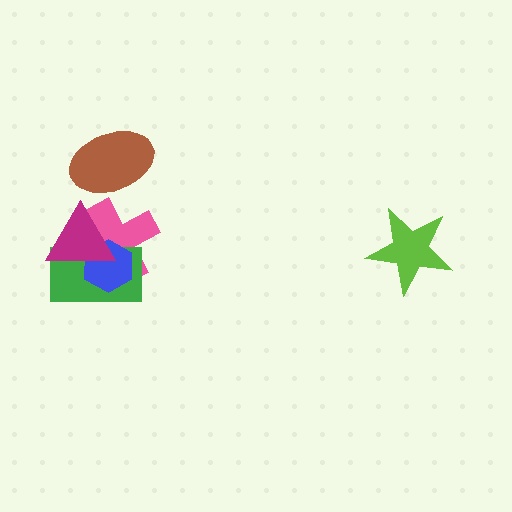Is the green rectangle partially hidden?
Yes, it is partially covered by another shape.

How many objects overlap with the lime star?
0 objects overlap with the lime star.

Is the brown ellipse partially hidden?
No, no other shape covers it.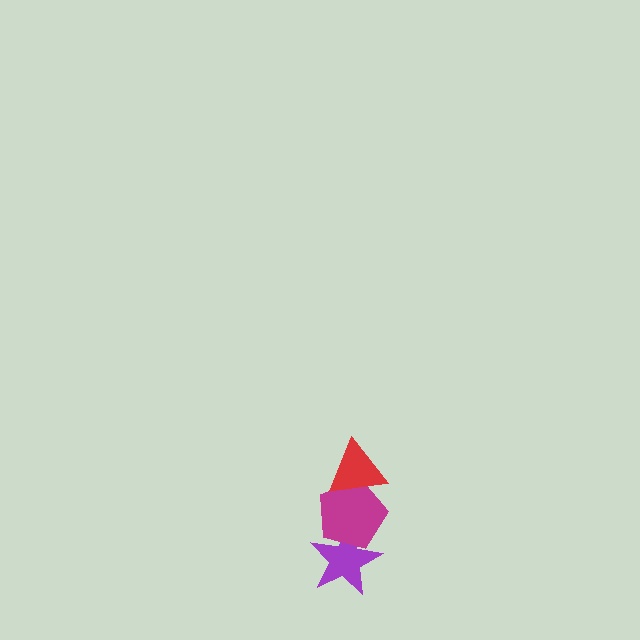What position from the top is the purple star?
The purple star is 3rd from the top.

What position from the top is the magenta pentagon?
The magenta pentagon is 2nd from the top.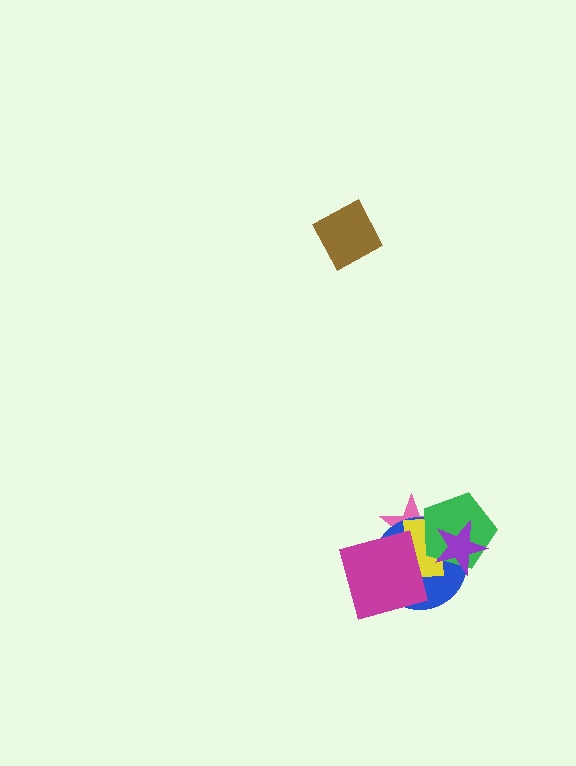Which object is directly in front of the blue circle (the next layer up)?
The yellow rectangle is directly in front of the blue circle.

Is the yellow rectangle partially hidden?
Yes, it is partially covered by another shape.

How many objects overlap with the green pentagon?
4 objects overlap with the green pentagon.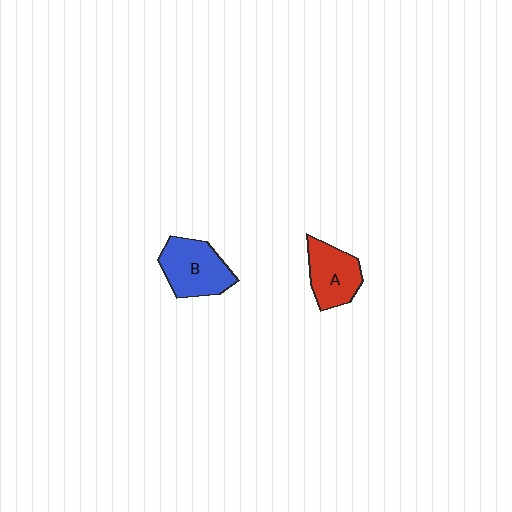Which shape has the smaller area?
Shape A (red).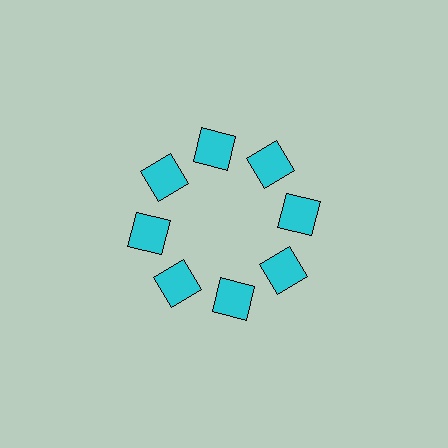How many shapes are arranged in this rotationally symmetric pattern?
There are 8 shapes, arranged in 8 groups of 1.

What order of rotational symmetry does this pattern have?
This pattern has 8-fold rotational symmetry.